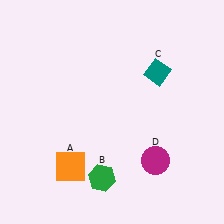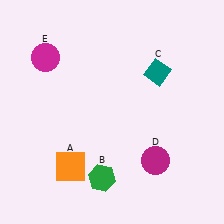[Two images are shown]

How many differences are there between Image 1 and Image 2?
There is 1 difference between the two images.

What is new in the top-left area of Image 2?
A magenta circle (E) was added in the top-left area of Image 2.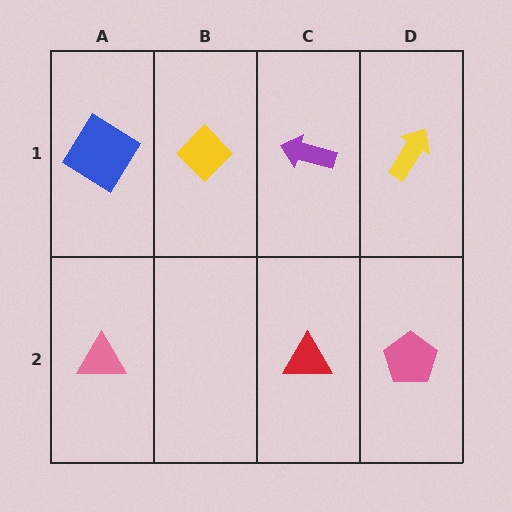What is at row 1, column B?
A yellow diamond.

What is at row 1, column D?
A yellow arrow.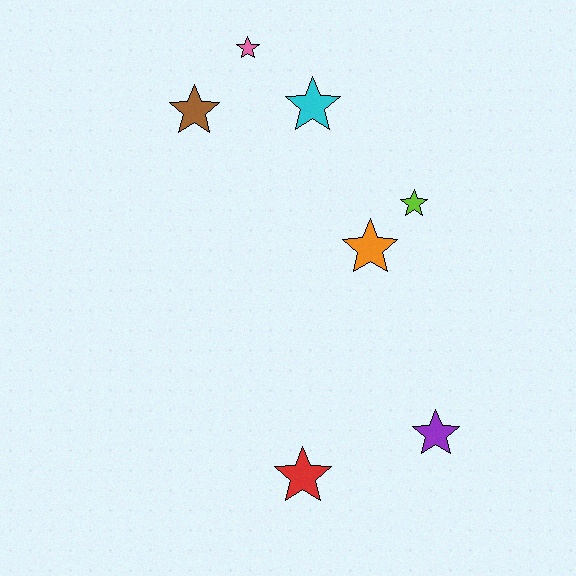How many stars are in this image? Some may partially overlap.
There are 7 stars.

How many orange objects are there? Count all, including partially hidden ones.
There is 1 orange object.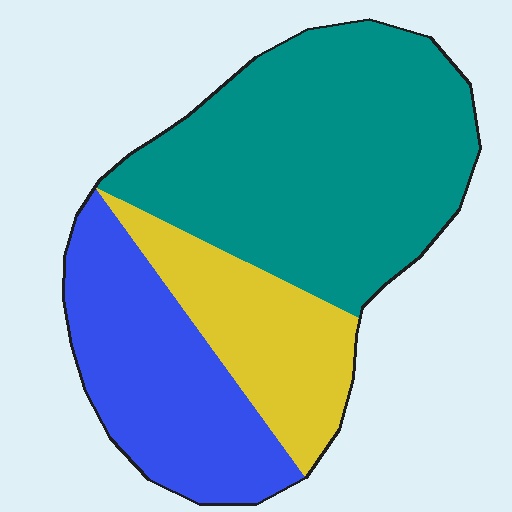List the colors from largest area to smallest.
From largest to smallest: teal, blue, yellow.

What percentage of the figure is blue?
Blue covers around 30% of the figure.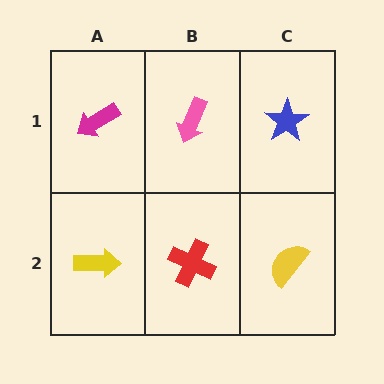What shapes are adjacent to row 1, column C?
A yellow semicircle (row 2, column C), a pink arrow (row 1, column B).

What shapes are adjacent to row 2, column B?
A pink arrow (row 1, column B), a yellow arrow (row 2, column A), a yellow semicircle (row 2, column C).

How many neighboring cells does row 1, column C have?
2.